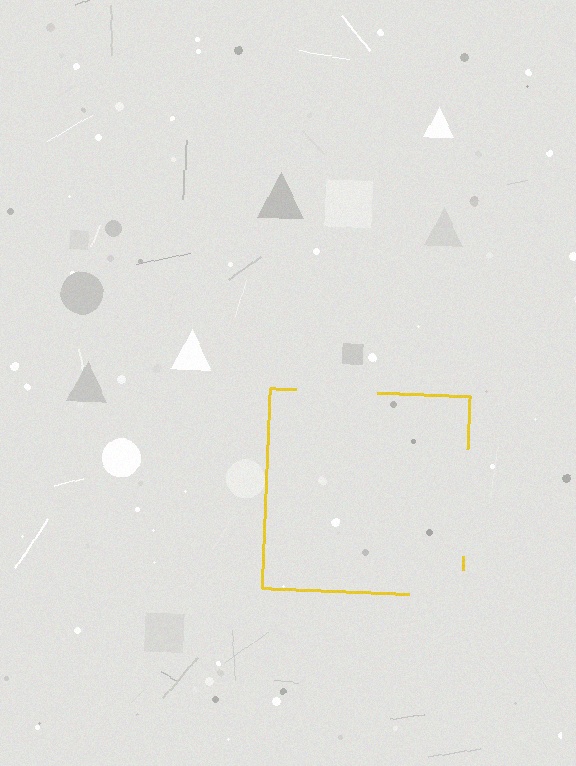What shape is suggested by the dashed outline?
The dashed outline suggests a square.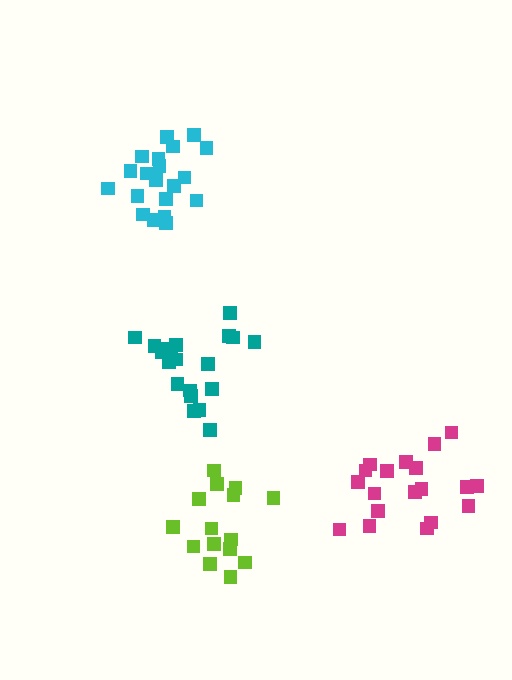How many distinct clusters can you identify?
There are 4 distinct clusters.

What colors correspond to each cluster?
The clusters are colored: lime, magenta, cyan, teal.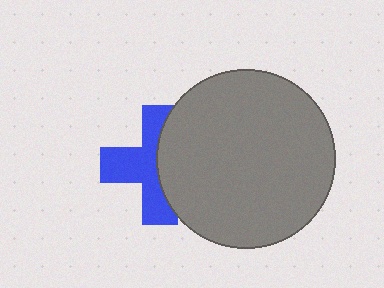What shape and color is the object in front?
The object in front is a gray circle.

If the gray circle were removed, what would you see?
You would see the complete blue cross.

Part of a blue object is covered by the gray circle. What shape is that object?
It is a cross.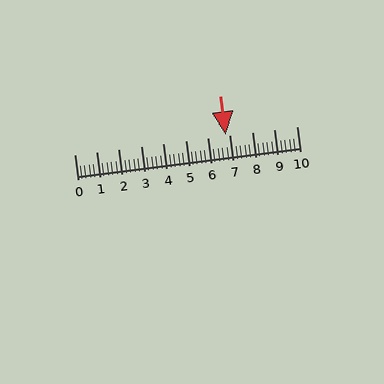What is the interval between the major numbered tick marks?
The major tick marks are spaced 1 units apart.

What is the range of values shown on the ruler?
The ruler shows values from 0 to 10.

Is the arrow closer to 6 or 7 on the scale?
The arrow is closer to 7.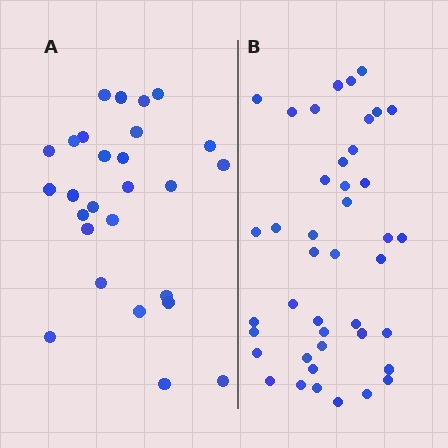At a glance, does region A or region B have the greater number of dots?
Region B (the right region) has more dots.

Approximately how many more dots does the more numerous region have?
Region B has approximately 15 more dots than region A.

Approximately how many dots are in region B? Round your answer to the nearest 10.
About 40 dots. (The exact count is 42, which rounds to 40.)